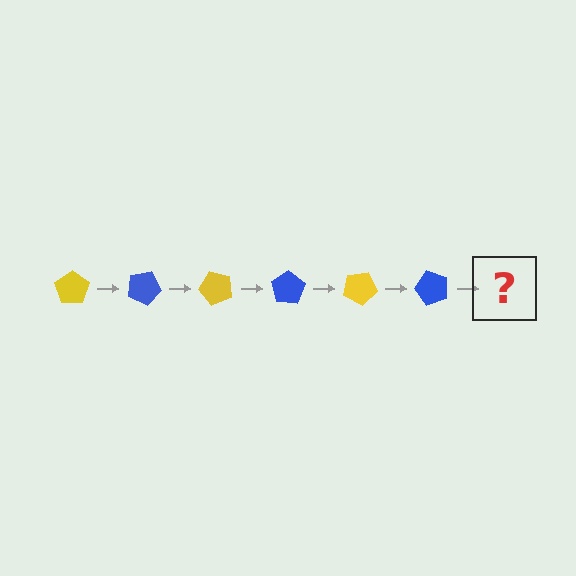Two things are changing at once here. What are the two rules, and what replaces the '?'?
The two rules are that it rotates 25 degrees each step and the color cycles through yellow and blue. The '?' should be a yellow pentagon, rotated 150 degrees from the start.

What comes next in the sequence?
The next element should be a yellow pentagon, rotated 150 degrees from the start.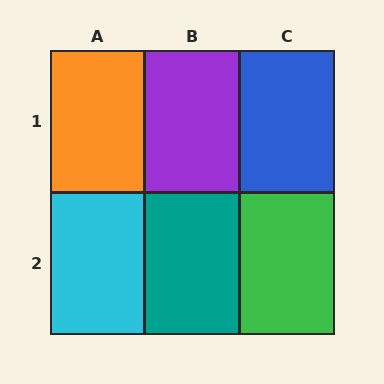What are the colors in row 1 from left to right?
Orange, purple, blue.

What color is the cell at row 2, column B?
Teal.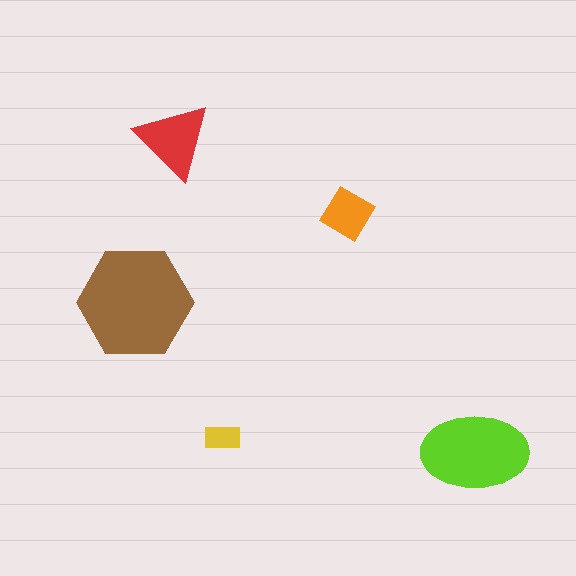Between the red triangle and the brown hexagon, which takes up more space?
The brown hexagon.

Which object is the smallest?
The yellow rectangle.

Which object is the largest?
The brown hexagon.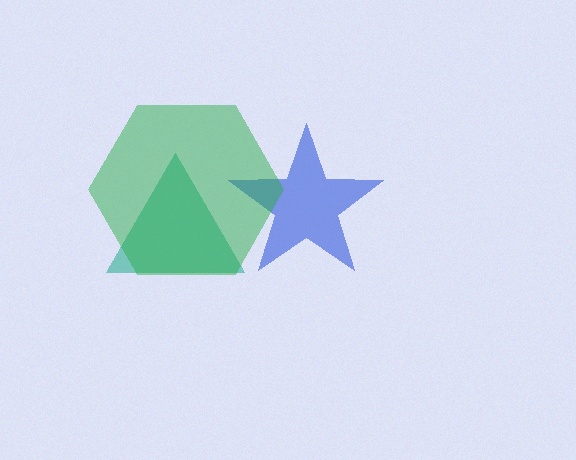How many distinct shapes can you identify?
There are 3 distinct shapes: a blue star, a teal triangle, a green hexagon.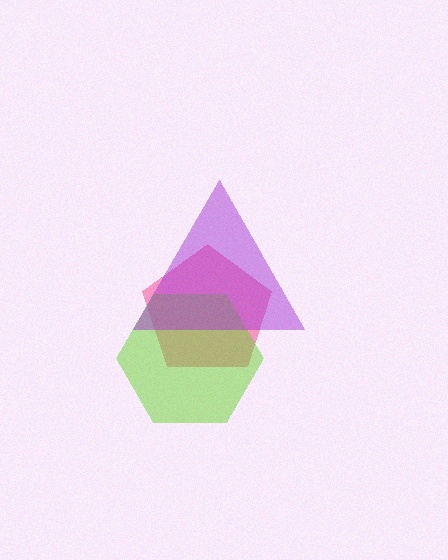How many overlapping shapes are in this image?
There are 3 overlapping shapes in the image.